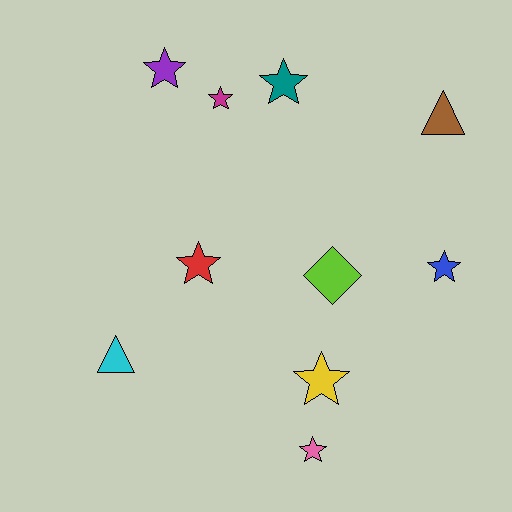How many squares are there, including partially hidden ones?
There are no squares.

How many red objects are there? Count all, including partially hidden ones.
There is 1 red object.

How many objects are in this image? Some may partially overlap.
There are 10 objects.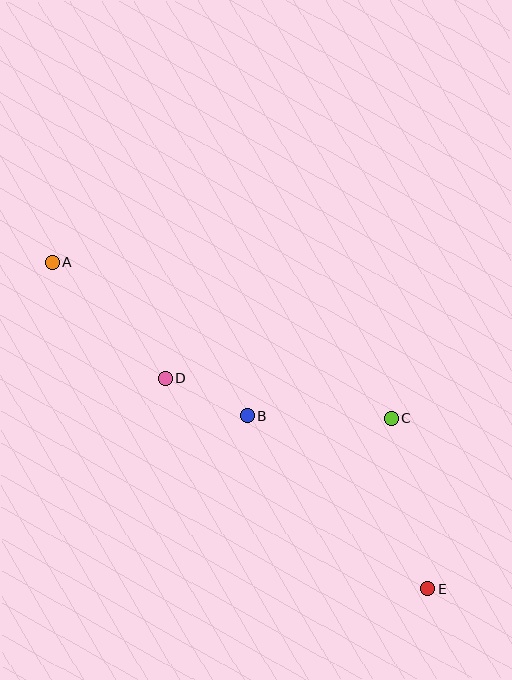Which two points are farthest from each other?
Points A and E are farthest from each other.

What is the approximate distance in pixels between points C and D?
The distance between C and D is approximately 229 pixels.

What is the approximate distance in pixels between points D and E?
The distance between D and E is approximately 336 pixels.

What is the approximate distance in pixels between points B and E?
The distance between B and E is approximately 250 pixels.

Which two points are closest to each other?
Points B and D are closest to each other.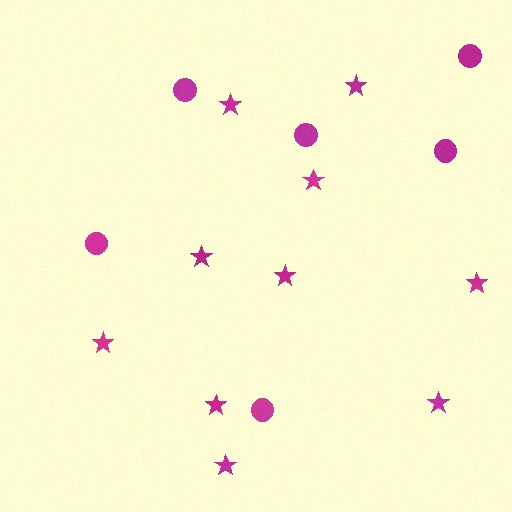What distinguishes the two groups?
There are 2 groups: one group of stars (10) and one group of circles (6).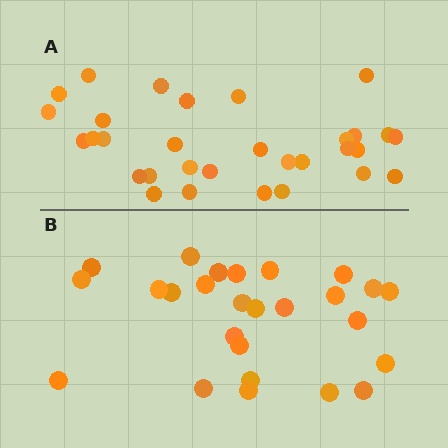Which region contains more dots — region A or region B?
Region A (the top region) has more dots.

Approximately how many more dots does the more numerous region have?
Region A has about 5 more dots than region B.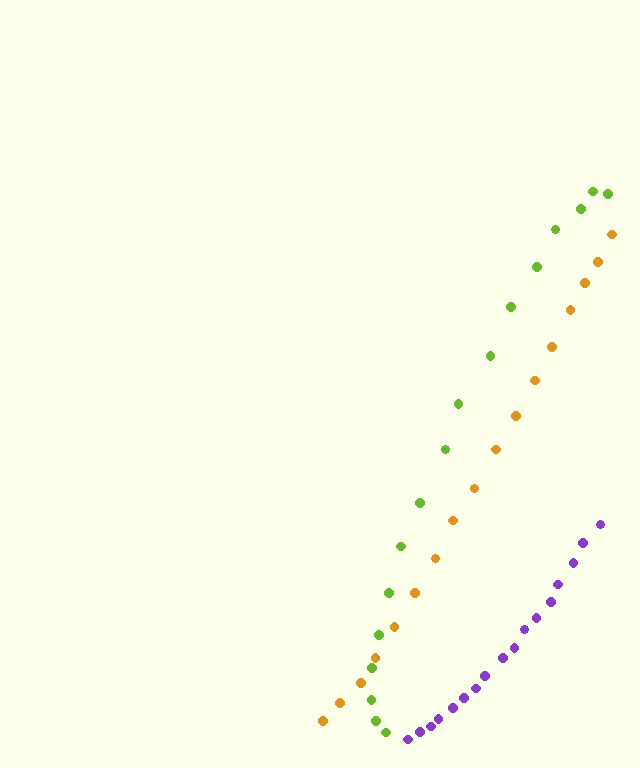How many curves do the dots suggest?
There are 3 distinct paths.